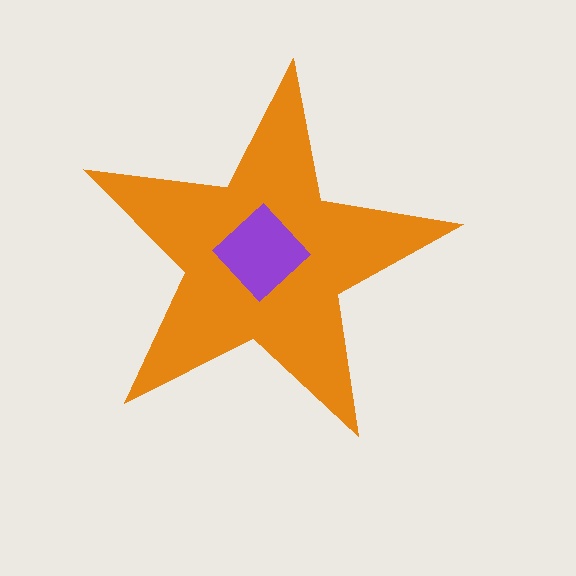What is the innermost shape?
The purple diamond.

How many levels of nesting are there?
2.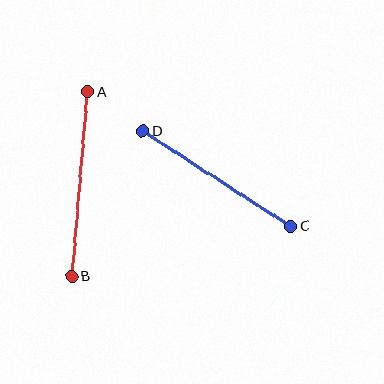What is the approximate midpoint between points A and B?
The midpoint is at approximately (80, 184) pixels.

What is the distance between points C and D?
The distance is approximately 176 pixels.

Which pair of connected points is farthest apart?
Points A and B are farthest apart.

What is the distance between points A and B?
The distance is approximately 185 pixels.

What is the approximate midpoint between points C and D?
The midpoint is at approximately (217, 179) pixels.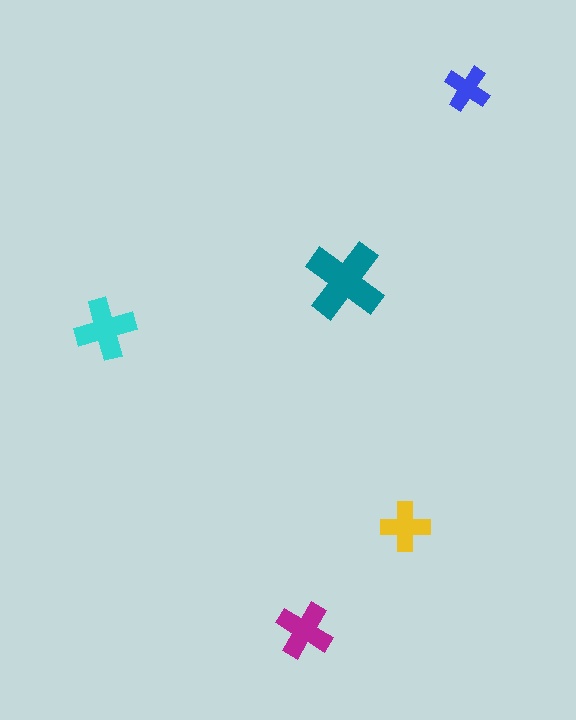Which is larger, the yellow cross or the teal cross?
The teal one.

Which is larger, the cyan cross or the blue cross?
The cyan one.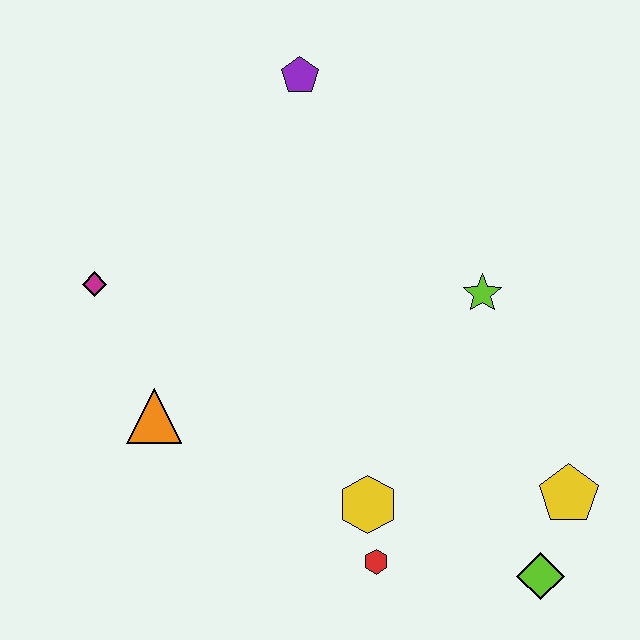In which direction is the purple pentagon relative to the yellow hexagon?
The purple pentagon is above the yellow hexagon.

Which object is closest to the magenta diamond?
The orange triangle is closest to the magenta diamond.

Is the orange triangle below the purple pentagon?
Yes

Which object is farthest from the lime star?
The magenta diamond is farthest from the lime star.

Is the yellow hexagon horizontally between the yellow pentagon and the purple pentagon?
Yes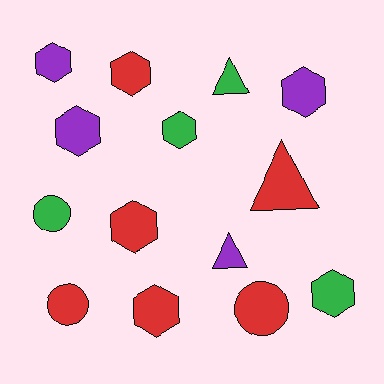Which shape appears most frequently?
Hexagon, with 8 objects.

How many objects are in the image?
There are 14 objects.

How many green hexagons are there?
There are 2 green hexagons.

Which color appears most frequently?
Red, with 6 objects.